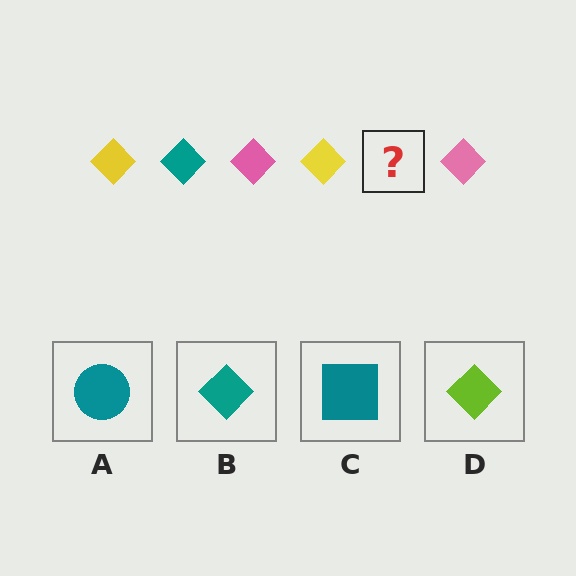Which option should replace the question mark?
Option B.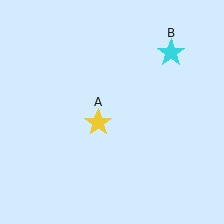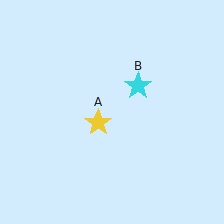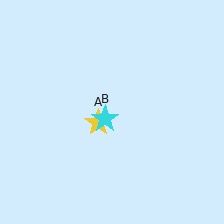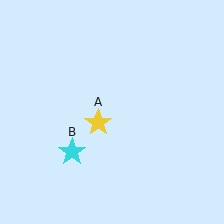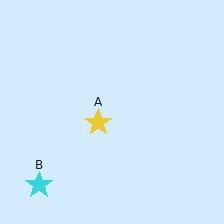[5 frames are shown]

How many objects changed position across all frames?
1 object changed position: cyan star (object B).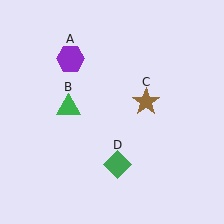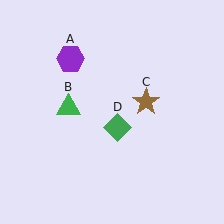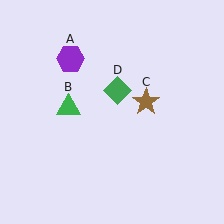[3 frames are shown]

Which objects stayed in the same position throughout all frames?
Purple hexagon (object A) and green triangle (object B) and brown star (object C) remained stationary.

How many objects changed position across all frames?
1 object changed position: green diamond (object D).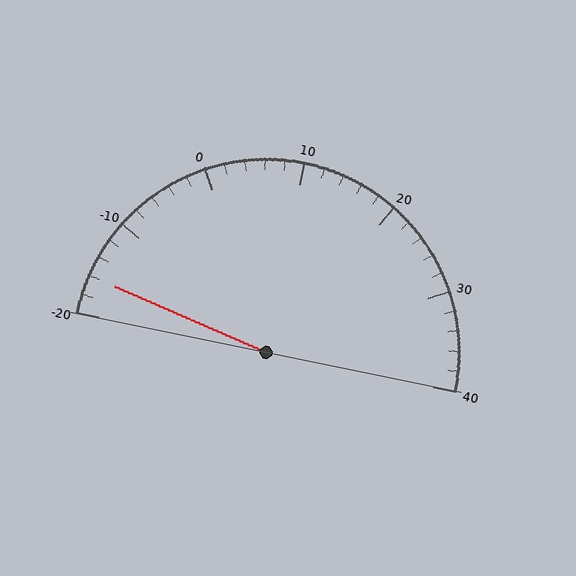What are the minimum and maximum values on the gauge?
The gauge ranges from -20 to 40.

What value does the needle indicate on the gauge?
The needle indicates approximately -16.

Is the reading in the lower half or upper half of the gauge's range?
The reading is in the lower half of the range (-20 to 40).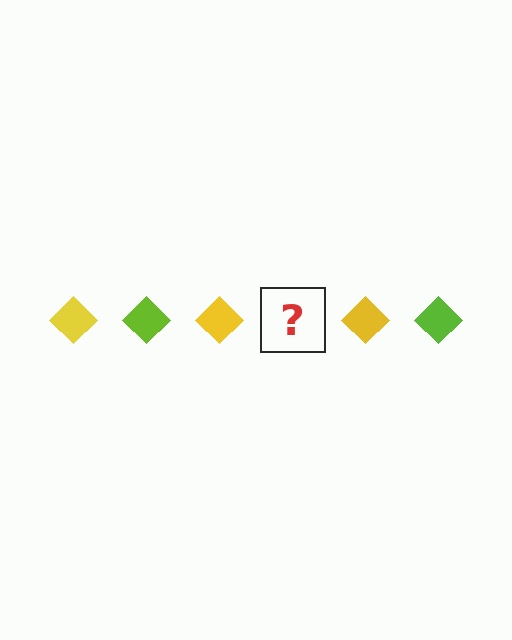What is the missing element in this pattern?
The missing element is a lime diamond.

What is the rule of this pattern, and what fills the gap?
The rule is that the pattern cycles through yellow, lime diamonds. The gap should be filled with a lime diamond.